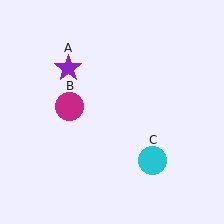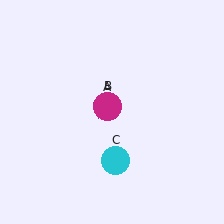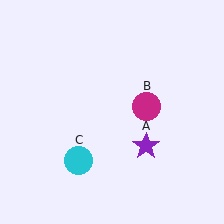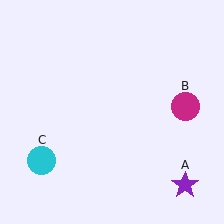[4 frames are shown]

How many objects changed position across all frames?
3 objects changed position: purple star (object A), magenta circle (object B), cyan circle (object C).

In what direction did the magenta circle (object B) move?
The magenta circle (object B) moved right.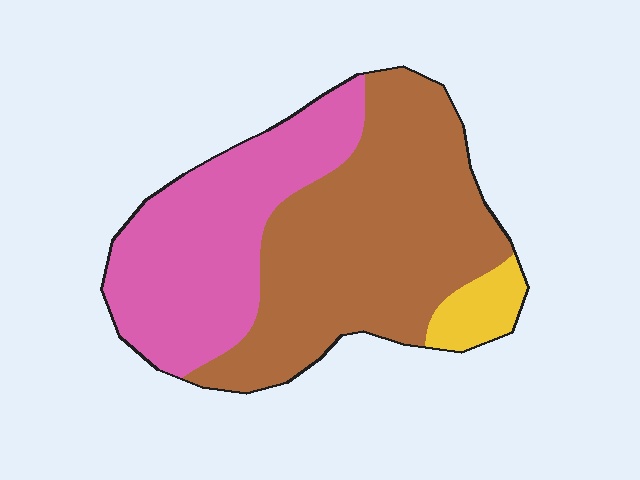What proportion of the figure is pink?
Pink takes up between a quarter and a half of the figure.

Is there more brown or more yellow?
Brown.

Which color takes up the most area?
Brown, at roughly 55%.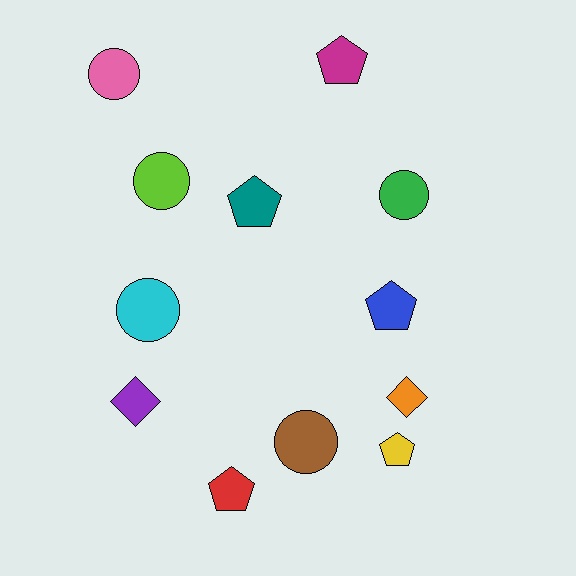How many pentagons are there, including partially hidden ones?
There are 5 pentagons.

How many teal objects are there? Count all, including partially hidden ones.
There is 1 teal object.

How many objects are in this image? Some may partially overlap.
There are 12 objects.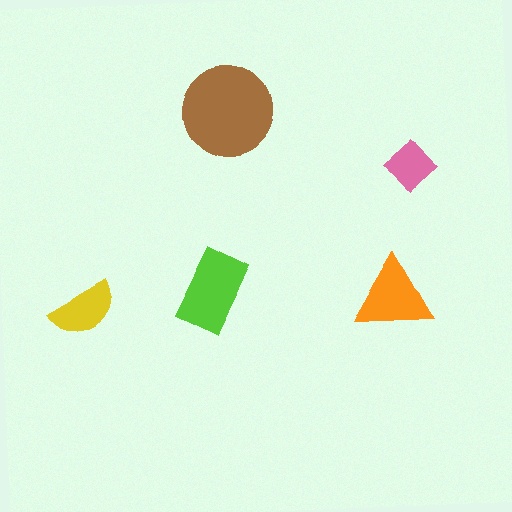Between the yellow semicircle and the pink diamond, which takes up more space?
The yellow semicircle.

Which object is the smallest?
The pink diamond.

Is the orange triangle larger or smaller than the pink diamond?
Larger.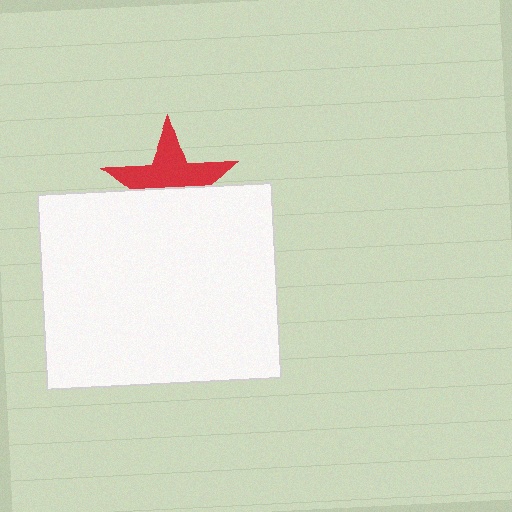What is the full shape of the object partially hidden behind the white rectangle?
The partially hidden object is a red star.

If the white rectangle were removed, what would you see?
You would see the complete red star.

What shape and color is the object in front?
The object in front is a white rectangle.